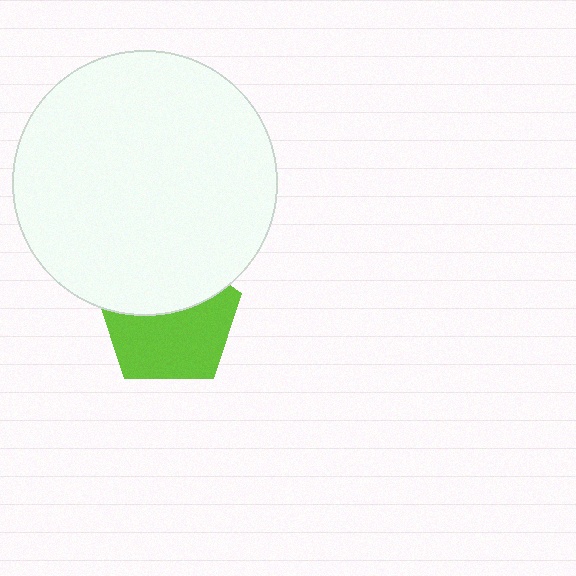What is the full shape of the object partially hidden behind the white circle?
The partially hidden object is a lime pentagon.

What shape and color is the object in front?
The object in front is a white circle.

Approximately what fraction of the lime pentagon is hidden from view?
Roughly 41% of the lime pentagon is hidden behind the white circle.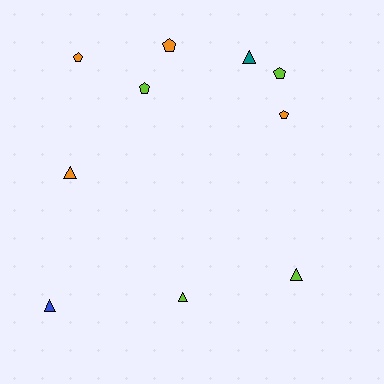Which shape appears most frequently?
Pentagon, with 5 objects.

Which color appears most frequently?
Lime, with 4 objects.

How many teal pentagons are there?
There are no teal pentagons.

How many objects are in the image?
There are 10 objects.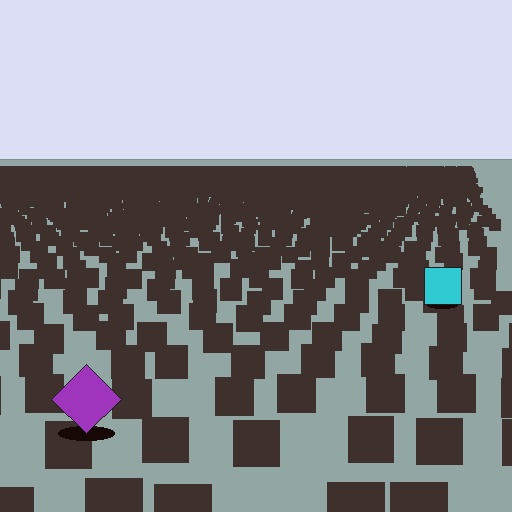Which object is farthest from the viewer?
The cyan square is farthest from the viewer. It appears smaller and the ground texture around it is denser.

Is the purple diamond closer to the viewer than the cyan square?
Yes. The purple diamond is closer — you can tell from the texture gradient: the ground texture is coarser near it.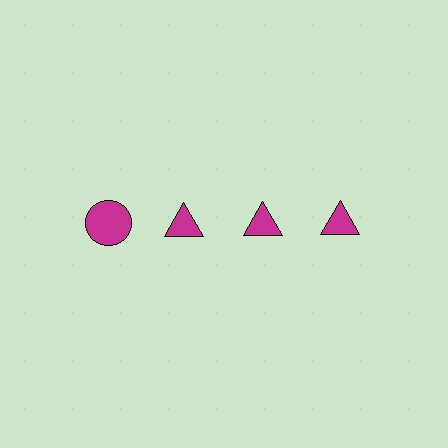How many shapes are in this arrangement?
There are 4 shapes arranged in a grid pattern.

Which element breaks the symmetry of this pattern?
The magenta circle in the top row, leftmost column breaks the symmetry. All other shapes are magenta triangles.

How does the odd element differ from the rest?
It has a different shape: circle instead of triangle.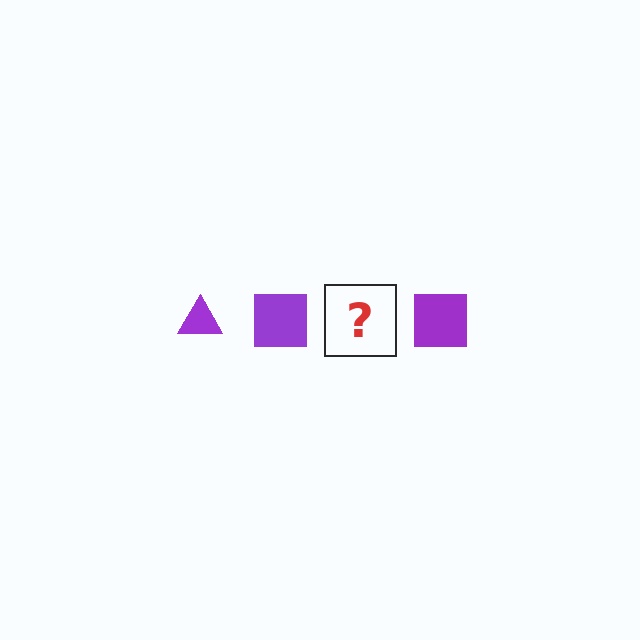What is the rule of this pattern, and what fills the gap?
The rule is that the pattern cycles through triangle, square shapes in purple. The gap should be filled with a purple triangle.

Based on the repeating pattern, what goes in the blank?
The blank should be a purple triangle.